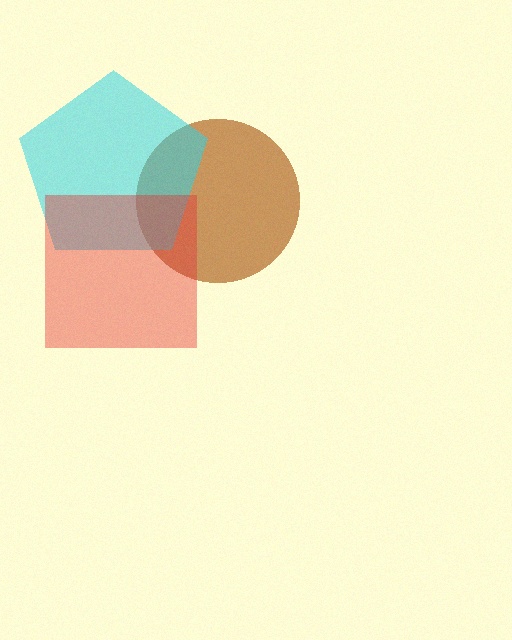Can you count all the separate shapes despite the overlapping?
Yes, there are 3 separate shapes.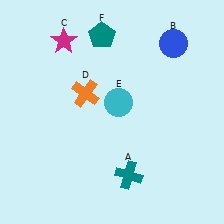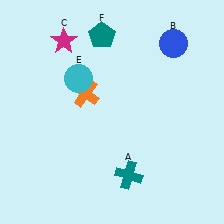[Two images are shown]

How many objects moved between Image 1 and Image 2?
1 object moved between the two images.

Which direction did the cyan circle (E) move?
The cyan circle (E) moved left.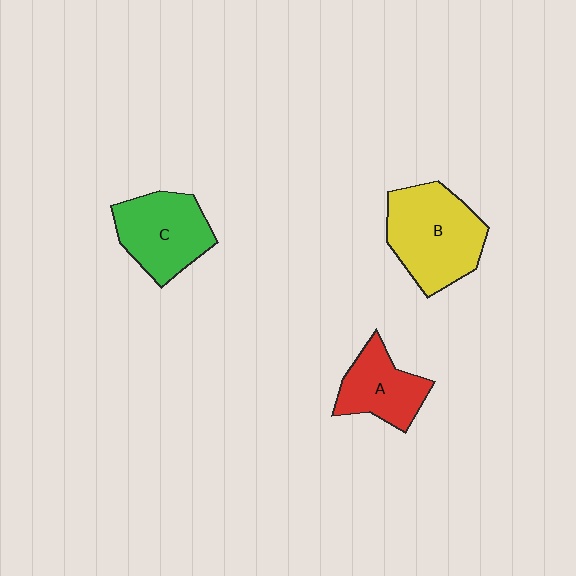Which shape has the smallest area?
Shape A (red).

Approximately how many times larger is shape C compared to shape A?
Approximately 1.3 times.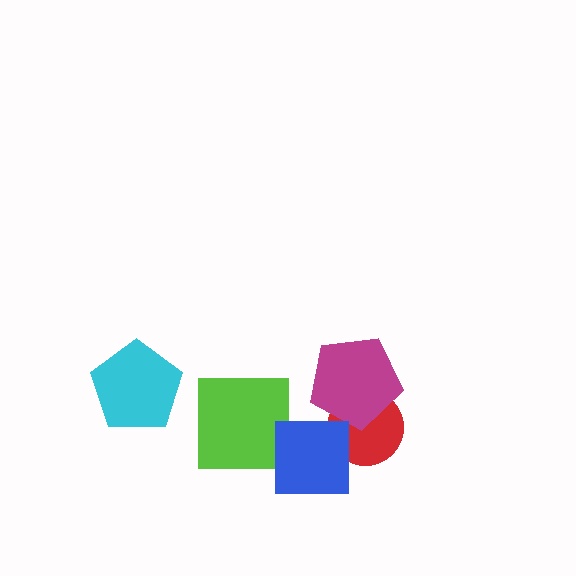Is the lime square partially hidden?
No, no other shape covers it.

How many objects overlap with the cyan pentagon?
0 objects overlap with the cyan pentagon.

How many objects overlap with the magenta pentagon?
1 object overlaps with the magenta pentagon.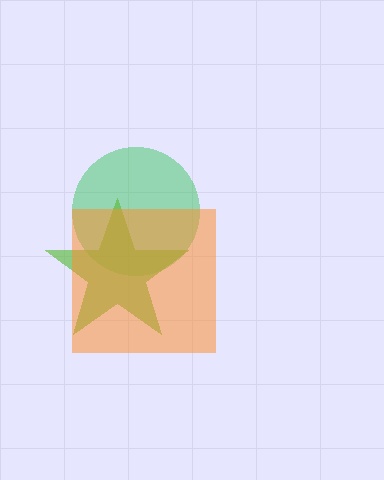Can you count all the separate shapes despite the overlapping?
Yes, there are 3 separate shapes.